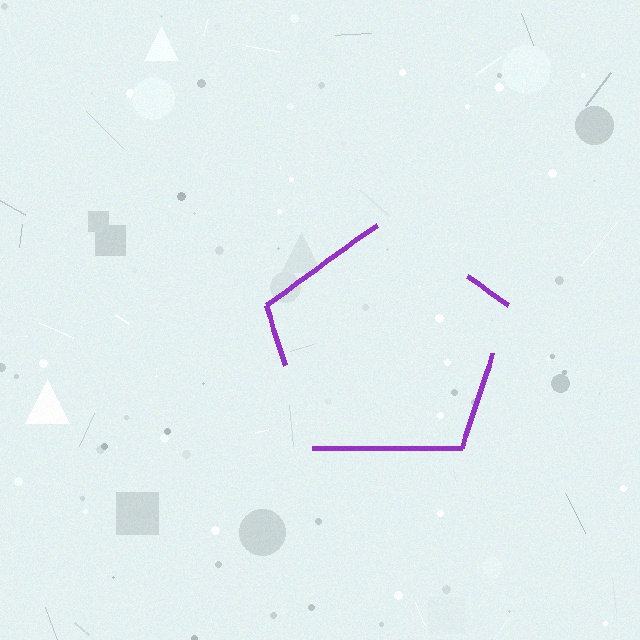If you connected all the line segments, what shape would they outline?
They would outline a pentagon.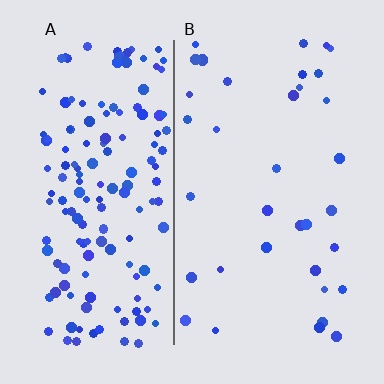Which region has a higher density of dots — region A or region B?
A (the left).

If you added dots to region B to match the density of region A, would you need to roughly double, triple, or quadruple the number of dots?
Approximately quadruple.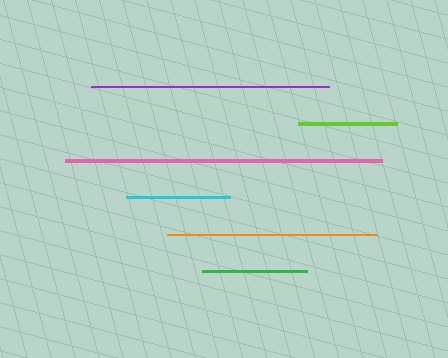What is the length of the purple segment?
The purple segment is approximately 238 pixels long.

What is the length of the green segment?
The green segment is approximately 105 pixels long.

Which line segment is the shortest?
The lime line is the shortest at approximately 99 pixels.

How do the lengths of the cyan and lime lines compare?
The cyan and lime lines are approximately the same length.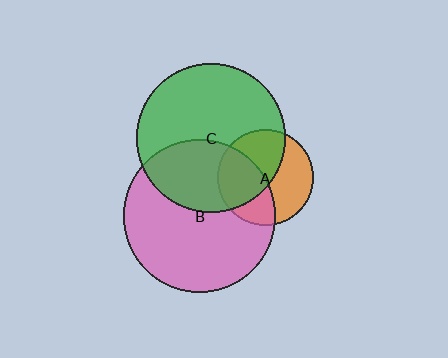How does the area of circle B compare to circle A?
Approximately 2.5 times.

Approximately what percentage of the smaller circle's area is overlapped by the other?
Approximately 35%.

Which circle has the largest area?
Circle B (pink).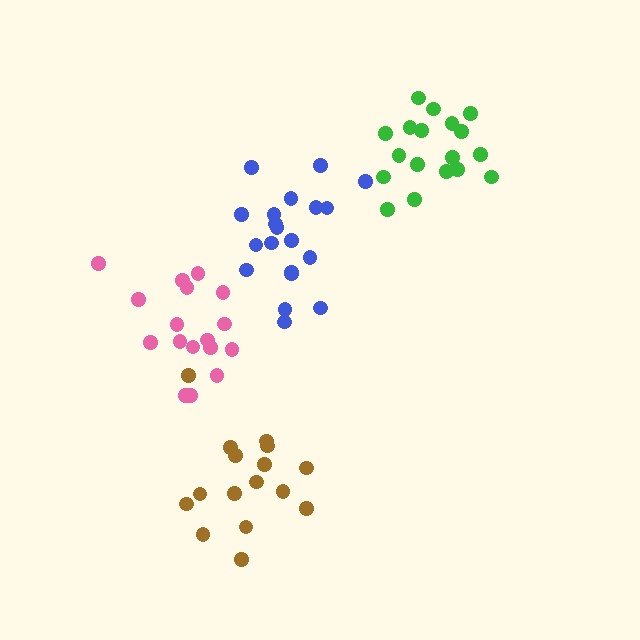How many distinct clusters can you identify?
There are 4 distinct clusters.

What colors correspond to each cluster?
The clusters are colored: pink, brown, blue, green.